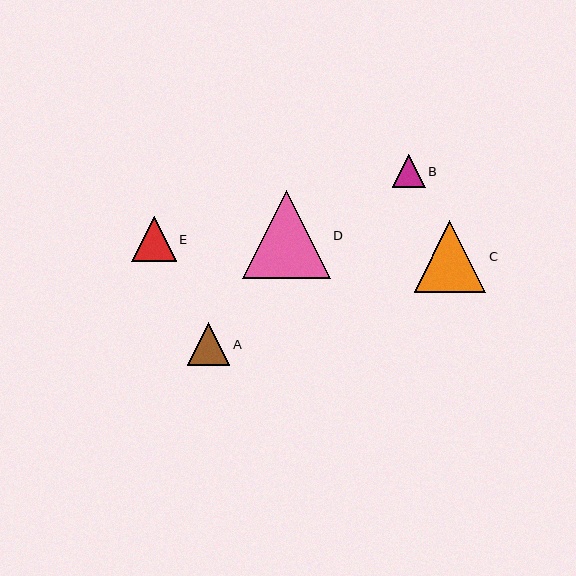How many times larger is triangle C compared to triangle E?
Triangle C is approximately 1.6 times the size of triangle E.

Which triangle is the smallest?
Triangle B is the smallest with a size of approximately 33 pixels.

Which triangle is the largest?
Triangle D is the largest with a size of approximately 88 pixels.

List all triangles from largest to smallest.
From largest to smallest: D, C, E, A, B.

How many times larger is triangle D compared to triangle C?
Triangle D is approximately 1.2 times the size of triangle C.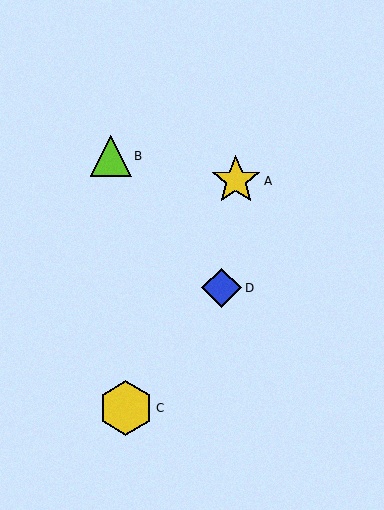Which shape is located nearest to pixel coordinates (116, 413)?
The yellow hexagon (labeled C) at (126, 408) is nearest to that location.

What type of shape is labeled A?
Shape A is a yellow star.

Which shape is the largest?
The yellow hexagon (labeled C) is the largest.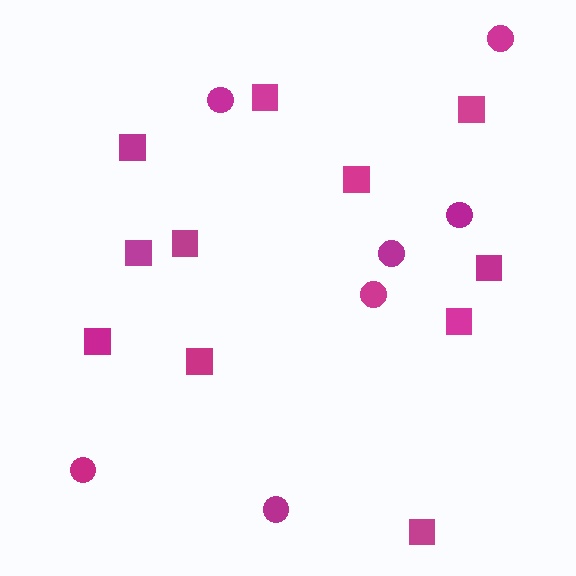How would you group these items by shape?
There are 2 groups: one group of squares (11) and one group of circles (7).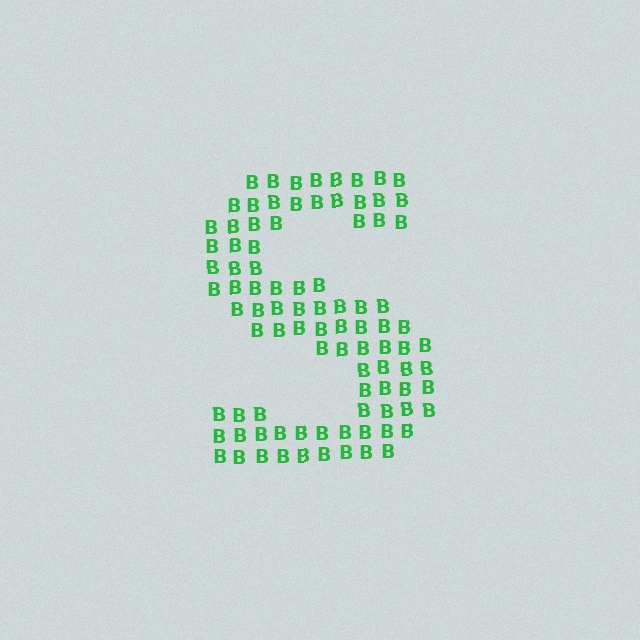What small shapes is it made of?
It is made of small letter B's.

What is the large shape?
The large shape is the letter S.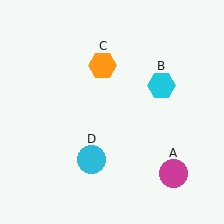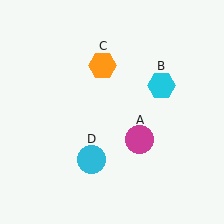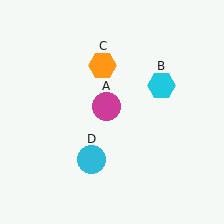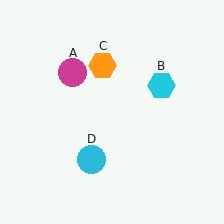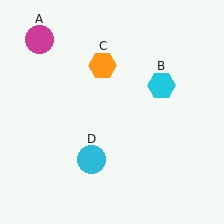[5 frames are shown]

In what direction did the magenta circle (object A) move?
The magenta circle (object A) moved up and to the left.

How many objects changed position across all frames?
1 object changed position: magenta circle (object A).